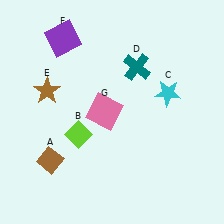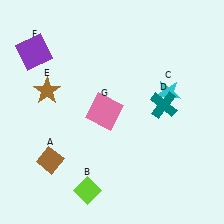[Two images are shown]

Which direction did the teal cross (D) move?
The teal cross (D) moved down.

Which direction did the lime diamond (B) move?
The lime diamond (B) moved down.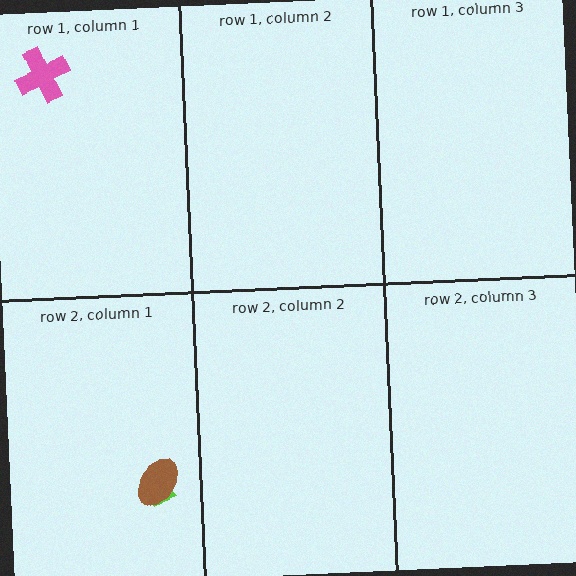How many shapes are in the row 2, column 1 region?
2.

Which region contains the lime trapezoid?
The row 2, column 1 region.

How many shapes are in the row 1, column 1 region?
1.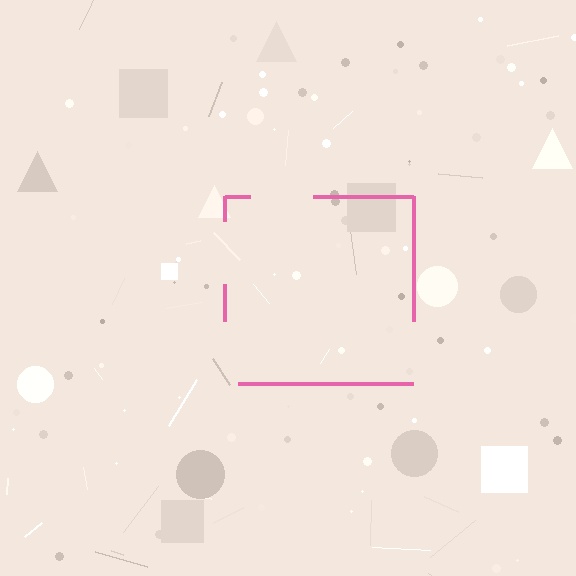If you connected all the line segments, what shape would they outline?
They would outline a square.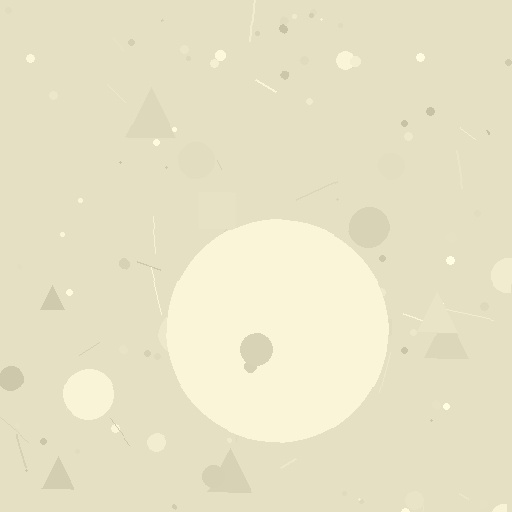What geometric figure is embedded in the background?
A circle is embedded in the background.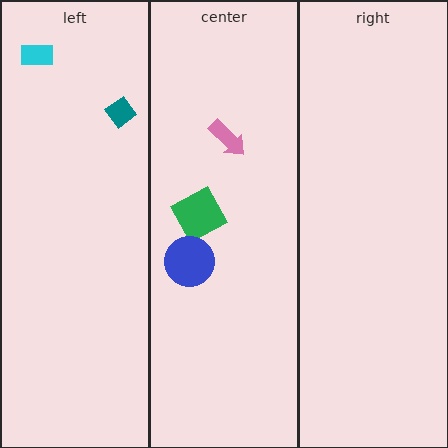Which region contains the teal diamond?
The left region.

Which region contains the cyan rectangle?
The left region.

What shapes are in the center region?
The green square, the pink arrow, the blue circle.